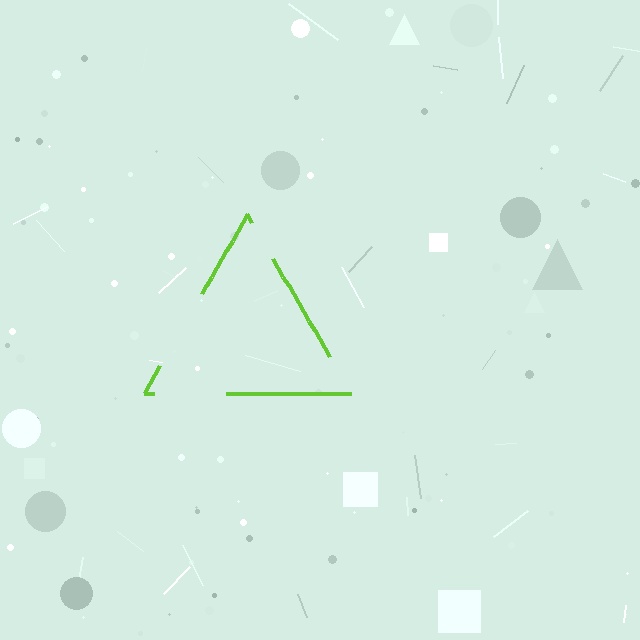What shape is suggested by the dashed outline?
The dashed outline suggests a triangle.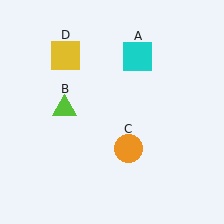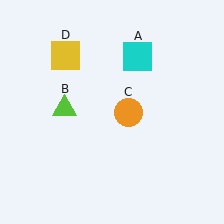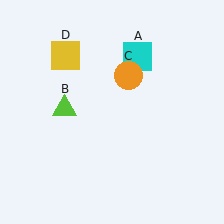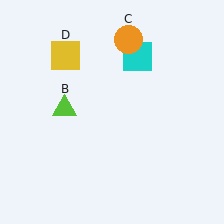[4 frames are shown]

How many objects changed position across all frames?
1 object changed position: orange circle (object C).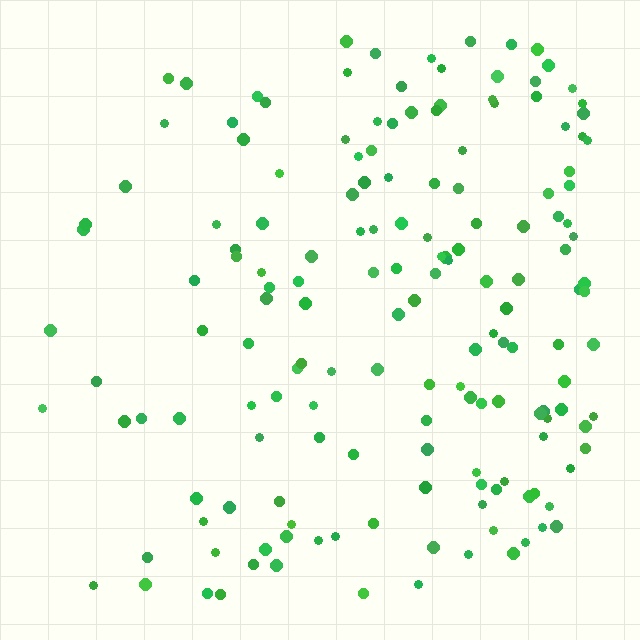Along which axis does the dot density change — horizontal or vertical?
Horizontal.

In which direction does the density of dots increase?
From left to right, with the right side densest.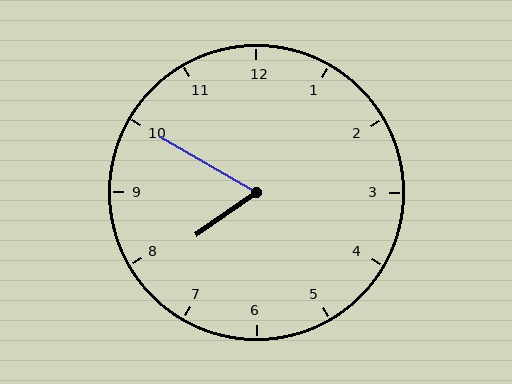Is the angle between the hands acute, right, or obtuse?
It is acute.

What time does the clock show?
7:50.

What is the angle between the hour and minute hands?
Approximately 65 degrees.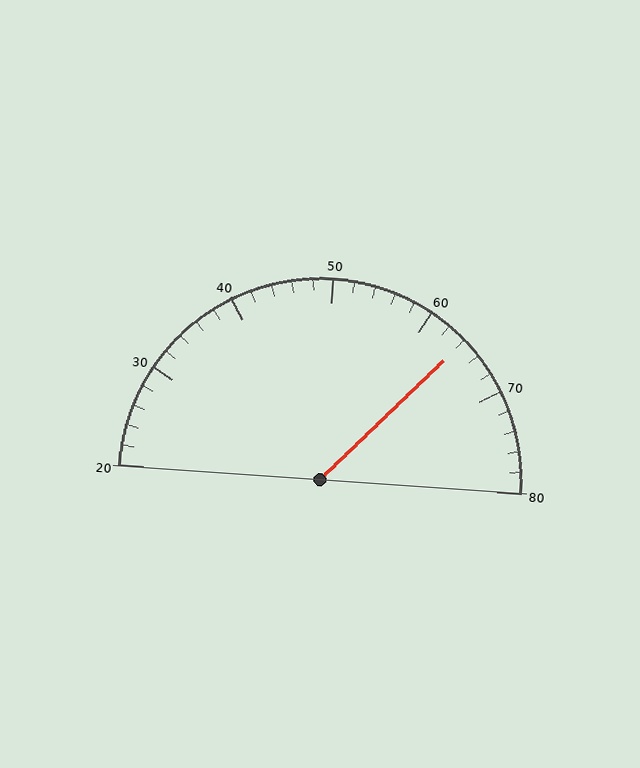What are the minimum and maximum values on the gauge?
The gauge ranges from 20 to 80.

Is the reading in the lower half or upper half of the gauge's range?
The reading is in the upper half of the range (20 to 80).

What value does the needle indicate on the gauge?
The needle indicates approximately 64.